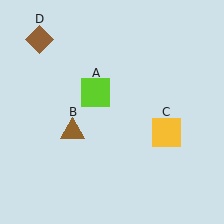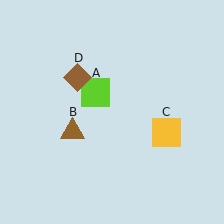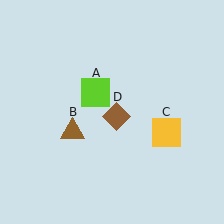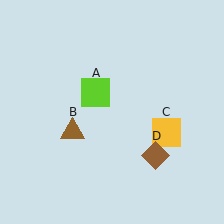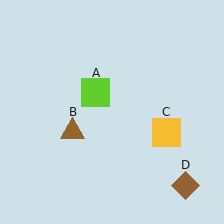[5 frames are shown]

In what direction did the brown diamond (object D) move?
The brown diamond (object D) moved down and to the right.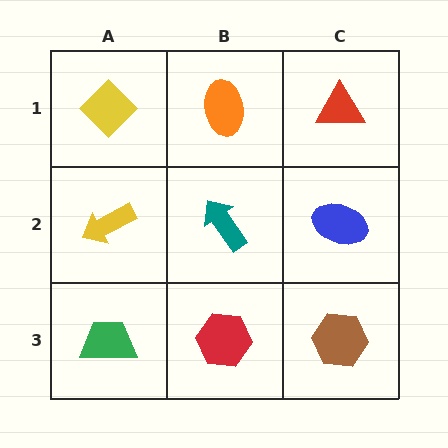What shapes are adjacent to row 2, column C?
A red triangle (row 1, column C), a brown hexagon (row 3, column C), a teal arrow (row 2, column B).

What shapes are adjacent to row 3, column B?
A teal arrow (row 2, column B), a green trapezoid (row 3, column A), a brown hexagon (row 3, column C).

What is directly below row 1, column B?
A teal arrow.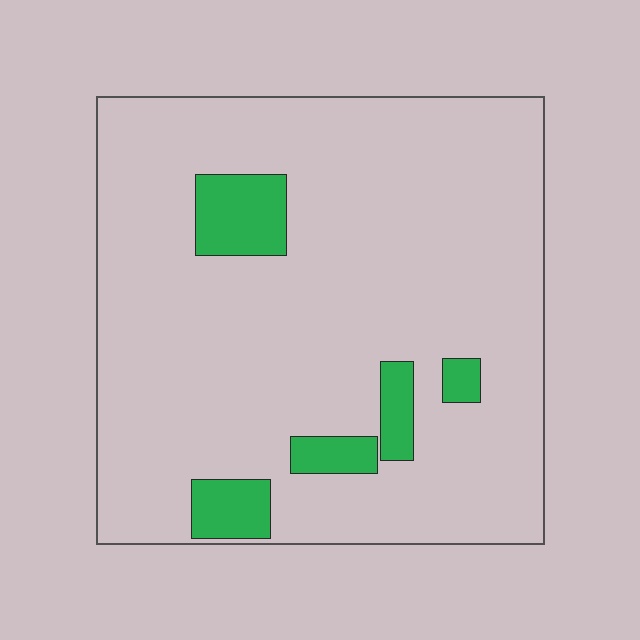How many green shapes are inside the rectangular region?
5.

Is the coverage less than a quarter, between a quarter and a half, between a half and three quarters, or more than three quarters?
Less than a quarter.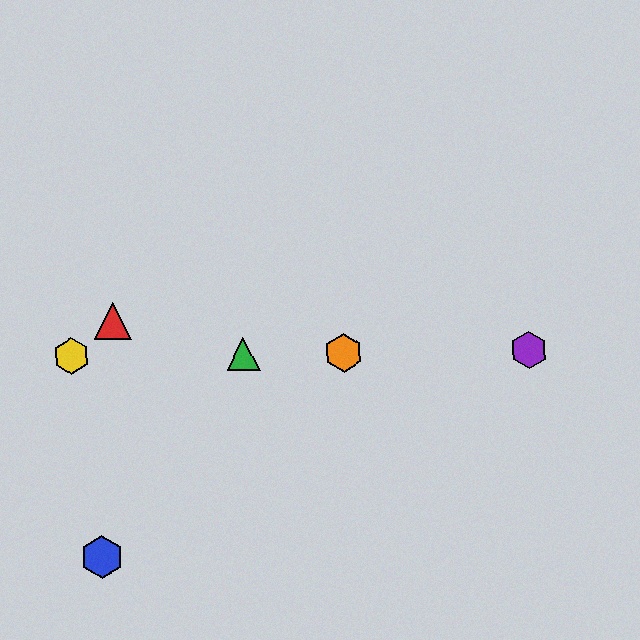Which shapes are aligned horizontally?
The green triangle, the yellow hexagon, the purple hexagon, the orange hexagon are aligned horizontally.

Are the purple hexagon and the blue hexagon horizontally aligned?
No, the purple hexagon is at y≈350 and the blue hexagon is at y≈557.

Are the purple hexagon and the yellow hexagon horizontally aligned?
Yes, both are at y≈350.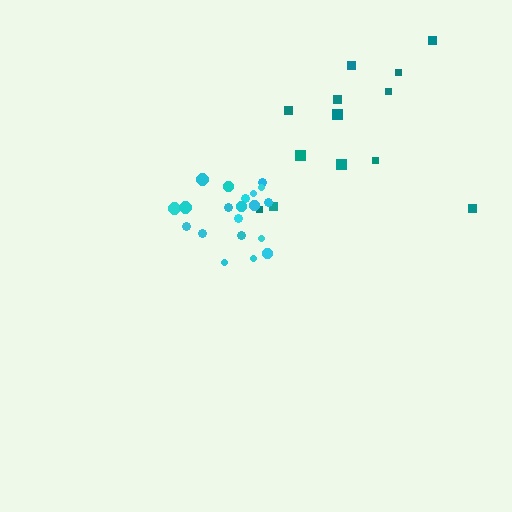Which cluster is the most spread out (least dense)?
Teal.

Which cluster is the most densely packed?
Cyan.